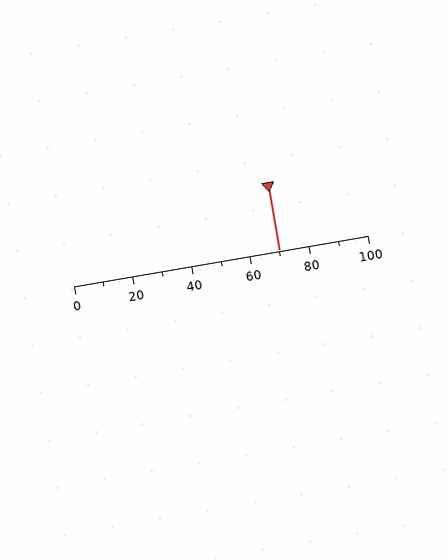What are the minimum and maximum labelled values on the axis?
The axis runs from 0 to 100.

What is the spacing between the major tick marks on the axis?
The major ticks are spaced 20 apart.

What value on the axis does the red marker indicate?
The marker indicates approximately 70.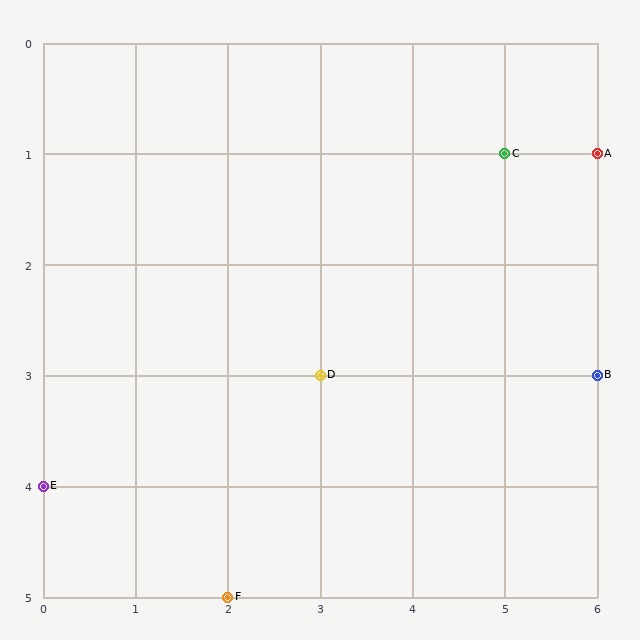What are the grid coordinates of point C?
Point C is at grid coordinates (5, 1).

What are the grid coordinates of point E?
Point E is at grid coordinates (0, 4).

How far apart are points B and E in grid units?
Points B and E are 6 columns and 1 row apart (about 6.1 grid units diagonally).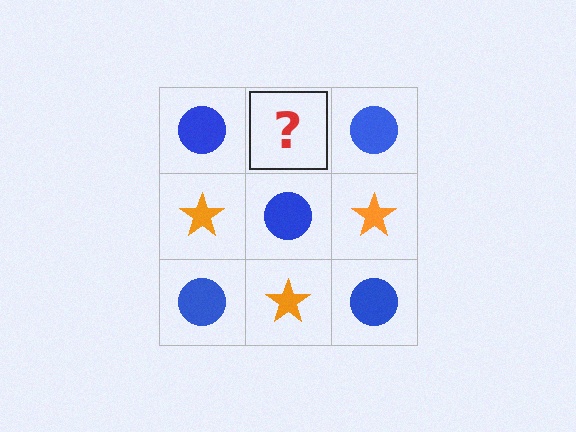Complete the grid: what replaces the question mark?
The question mark should be replaced with an orange star.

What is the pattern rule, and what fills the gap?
The rule is that it alternates blue circle and orange star in a checkerboard pattern. The gap should be filled with an orange star.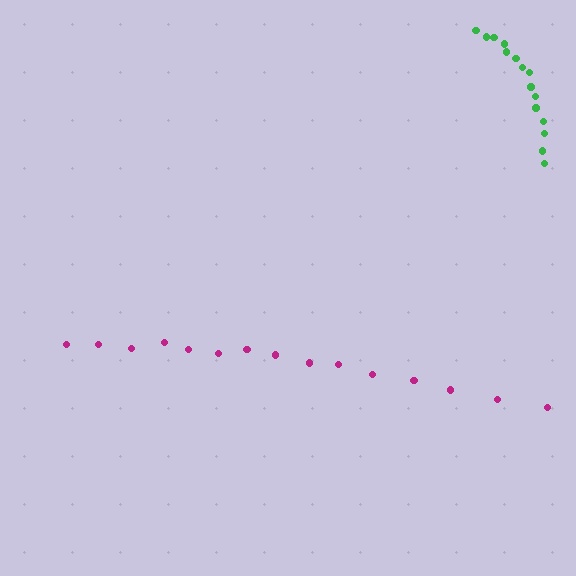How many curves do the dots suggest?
There are 2 distinct paths.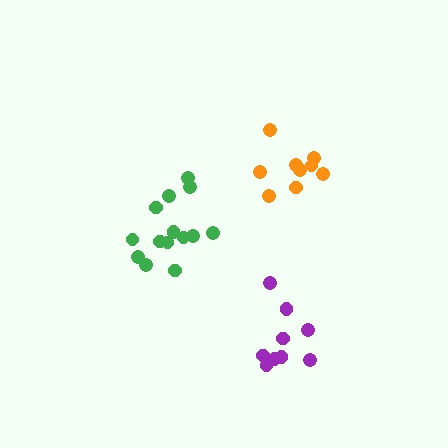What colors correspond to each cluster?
The clusters are colored: purple, green, orange.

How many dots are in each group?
Group 1: 9 dots, Group 2: 14 dots, Group 3: 9 dots (32 total).